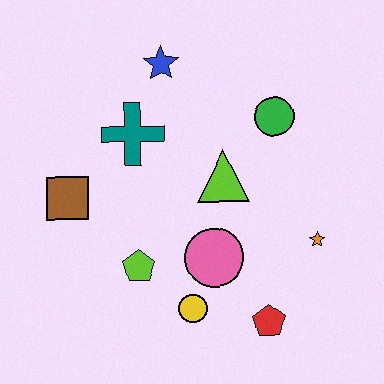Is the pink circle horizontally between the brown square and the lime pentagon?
No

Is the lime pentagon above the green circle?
No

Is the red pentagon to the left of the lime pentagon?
No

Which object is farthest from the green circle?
The brown square is farthest from the green circle.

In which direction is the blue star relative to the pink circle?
The blue star is above the pink circle.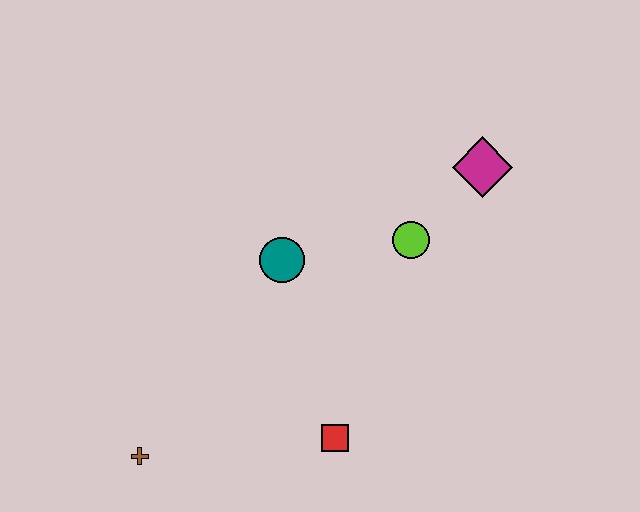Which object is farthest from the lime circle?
The brown cross is farthest from the lime circle.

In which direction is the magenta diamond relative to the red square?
The magenta diamond is above the red square.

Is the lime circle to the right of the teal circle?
Yes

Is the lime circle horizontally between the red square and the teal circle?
No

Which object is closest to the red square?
The teal circle is closest to the red square.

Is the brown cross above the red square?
No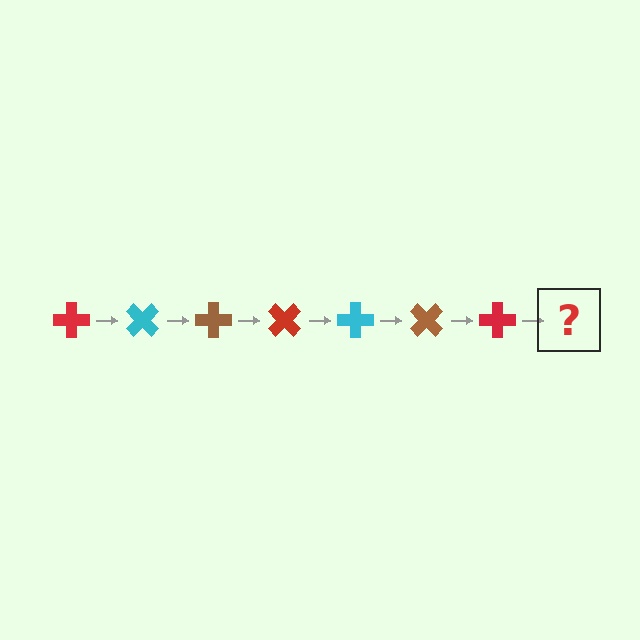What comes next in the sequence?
The next element should be a cyan cross, rotated 315 degrees from the start.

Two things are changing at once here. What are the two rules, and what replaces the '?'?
The two rules are that it rotates 45 degrees each step and the color cycles through red, cyan, and brown. The '?' should be a cyan cross, rotated 315 degrees from the start.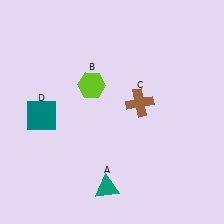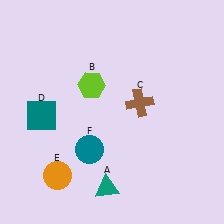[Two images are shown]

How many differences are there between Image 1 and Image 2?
There are 2 differences between the two images.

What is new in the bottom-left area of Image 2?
An orange circle (E) was added in the bottom-left area of Image 2.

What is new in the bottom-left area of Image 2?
A teal circle (F) was added in the bottom-left area of Image 2.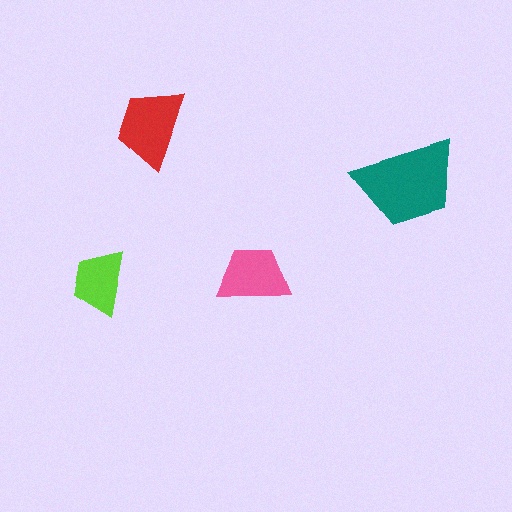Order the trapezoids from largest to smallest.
the teal one, the red one, the pink one, the lime one.